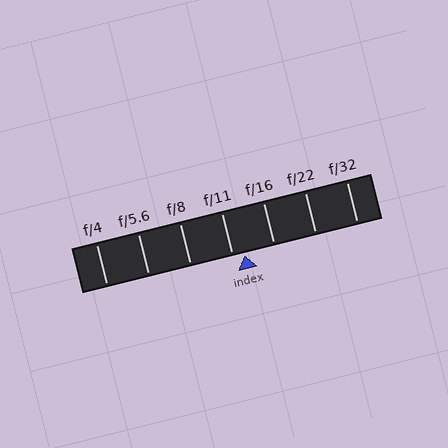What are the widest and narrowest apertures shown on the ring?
The widest aperture shown is f/4 and the narrowest is f/32.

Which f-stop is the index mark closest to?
The index mark is closest to f/11.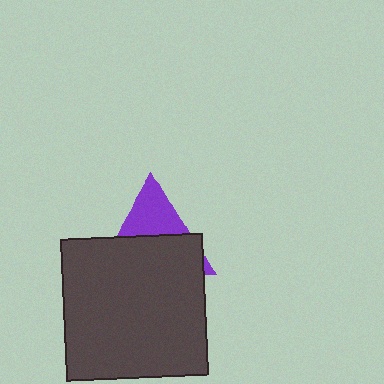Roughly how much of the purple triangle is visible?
A small part of it is visible (roughly 38%).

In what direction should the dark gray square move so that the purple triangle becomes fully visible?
The dark gray square should move down. That is the shortest direction to clear the overlap and leave the purple triangle fully visible.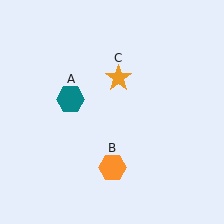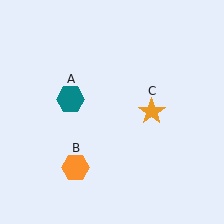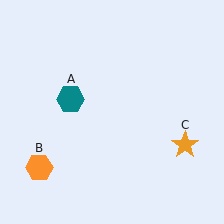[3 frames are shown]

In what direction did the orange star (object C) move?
The orange star (object C) moved down and to the right.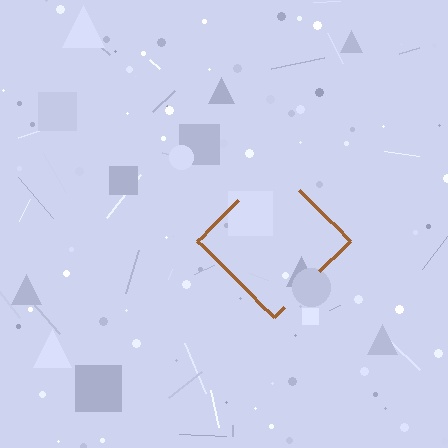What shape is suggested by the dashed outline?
The dashed outline suggests a diamond.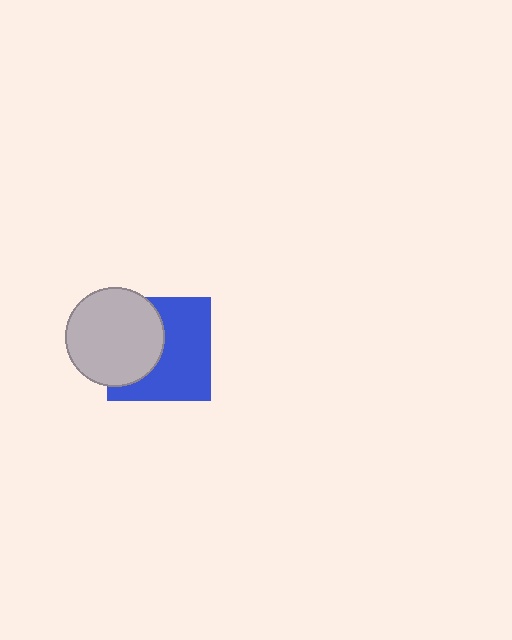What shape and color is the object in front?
The object in front is a light gray circle.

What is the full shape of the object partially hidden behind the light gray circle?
The partially hidden object is a blue square.